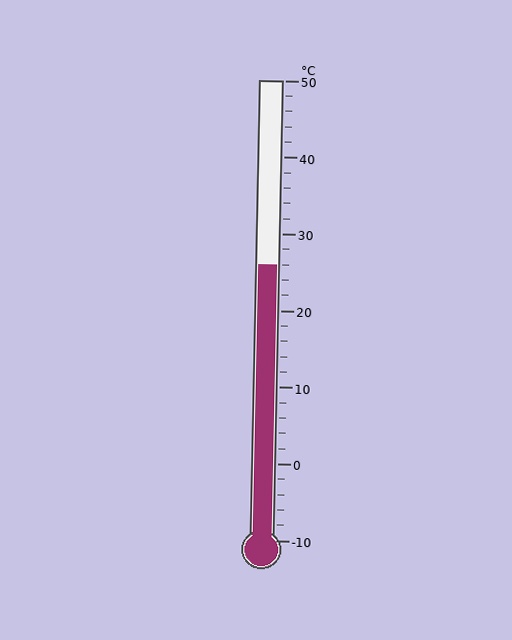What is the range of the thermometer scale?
The thermometer scale ranges from -10°C to 50°C.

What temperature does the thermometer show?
The thermometer shows approximately 26°C.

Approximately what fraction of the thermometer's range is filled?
The thermometer is filled to approximately 60% of its range.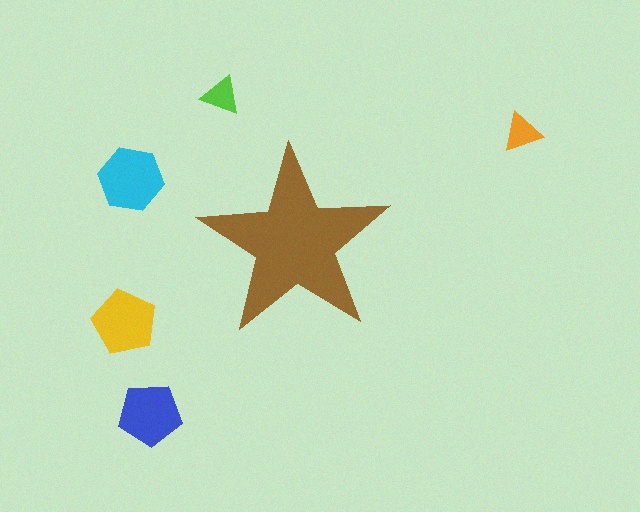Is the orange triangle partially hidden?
No, the orange triangle is fully visible.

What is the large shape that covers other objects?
A brown star.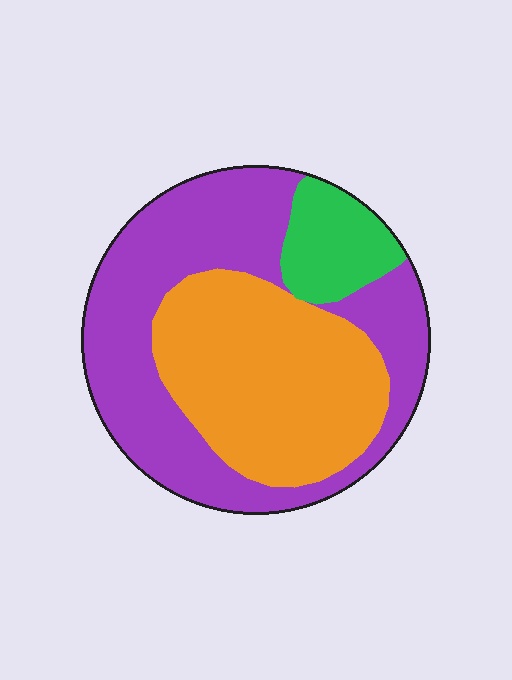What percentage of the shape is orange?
Orange covers about 40% of the shape.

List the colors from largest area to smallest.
From largest to smallest: purple, orange, green.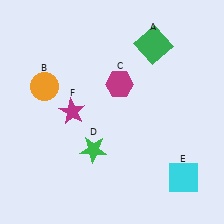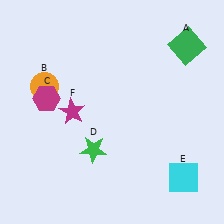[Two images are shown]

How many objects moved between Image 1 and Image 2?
2 objects moved between the two images.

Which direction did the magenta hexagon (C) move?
The magenta hexagon (C) moved left.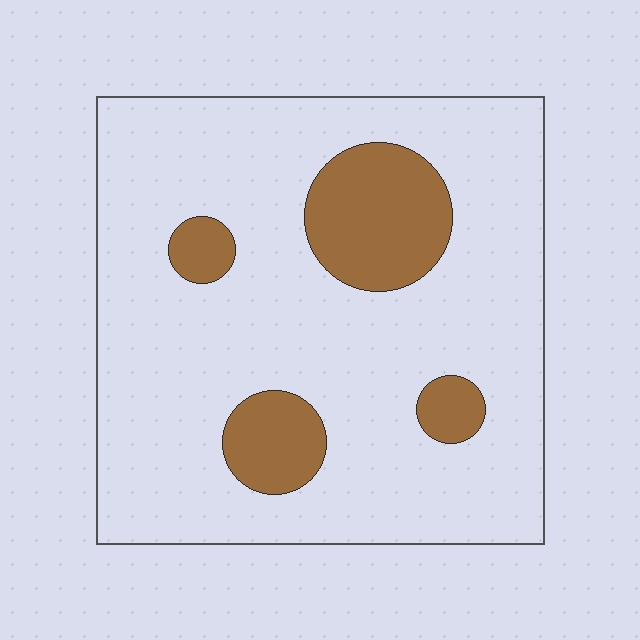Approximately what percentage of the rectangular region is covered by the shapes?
Approximately 15%.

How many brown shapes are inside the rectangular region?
4.